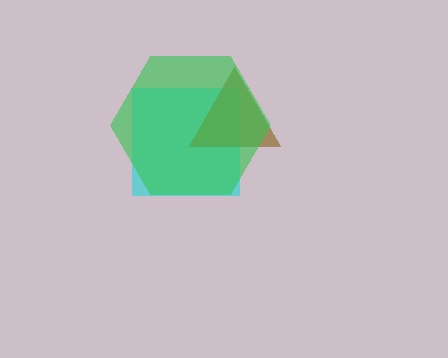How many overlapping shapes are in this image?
There are 3 overlapping shapes in the image.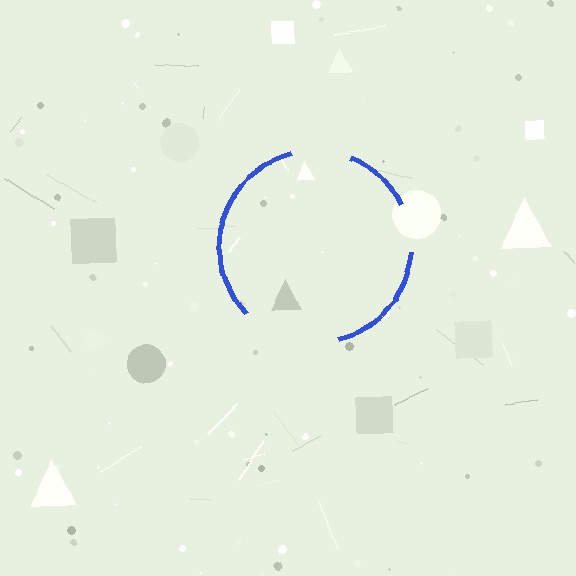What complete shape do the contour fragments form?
The contour fragments form a circle.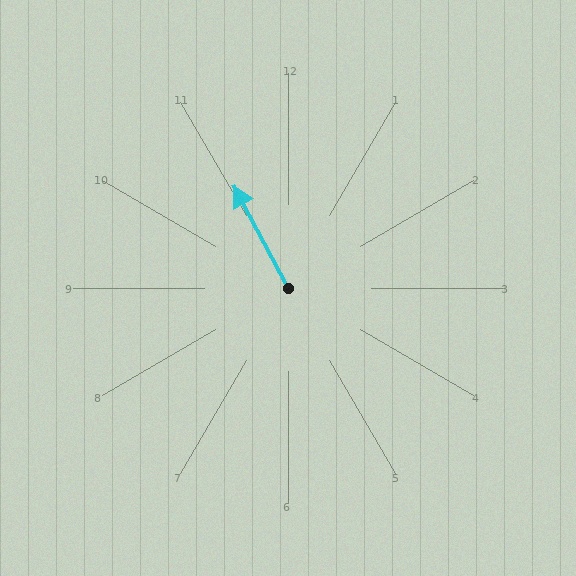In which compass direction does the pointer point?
Northwest.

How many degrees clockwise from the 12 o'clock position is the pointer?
Approximately 332 degrees.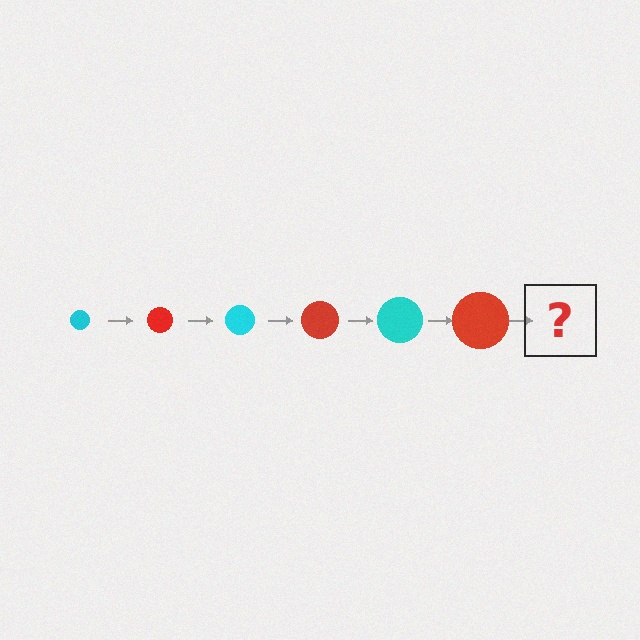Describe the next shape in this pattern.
It should be a cyan circle, larger than the previous one.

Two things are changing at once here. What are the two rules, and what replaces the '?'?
The two rules are that the circle grows larger each step and the color cycles through cyan and red. The '?' should be a cyan circle, larger than the previous one.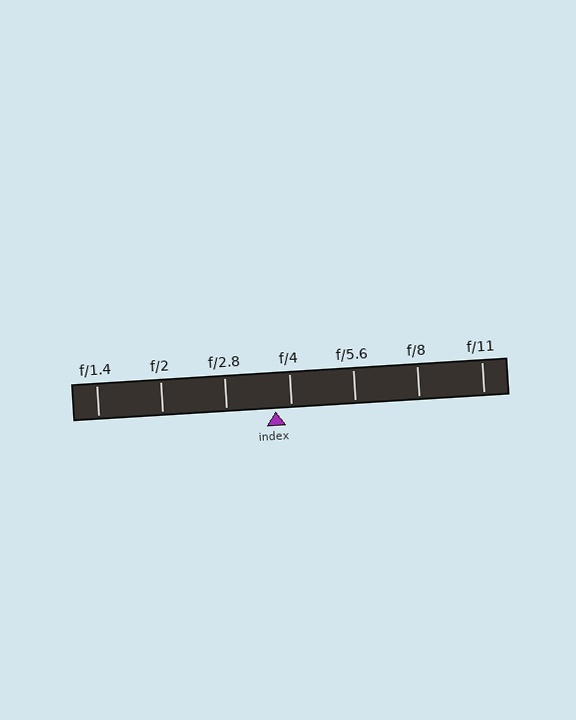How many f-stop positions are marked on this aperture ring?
There are 7 f-stop positions marked.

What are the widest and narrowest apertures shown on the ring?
The widest aperture shown is f/1.4 and the narrowest is f/11.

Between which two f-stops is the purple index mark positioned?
The index mark is between f/2.8 and f/4.